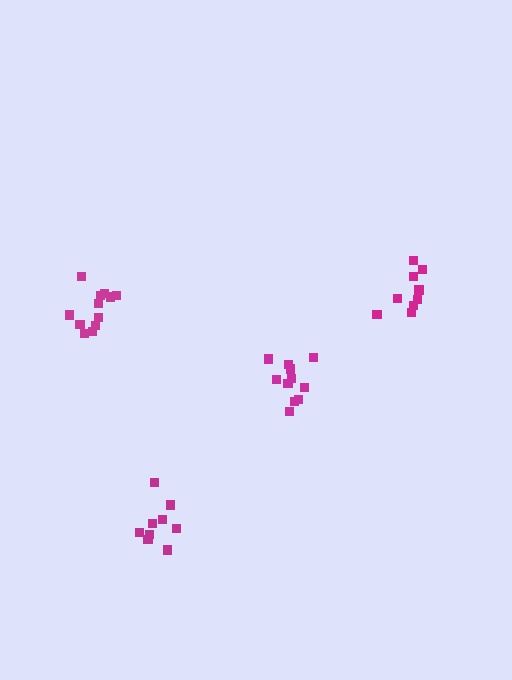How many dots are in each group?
Group 1: 9 dots, Group 2: 12 dots, Group 3: 11 dots, Group 4: 9 dots (41 total).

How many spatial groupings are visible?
There are 4 spatial groupings.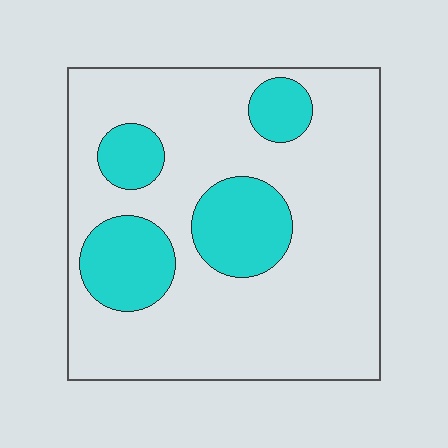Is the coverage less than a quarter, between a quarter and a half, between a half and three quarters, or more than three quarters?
Less than a quarter.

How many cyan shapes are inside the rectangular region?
4.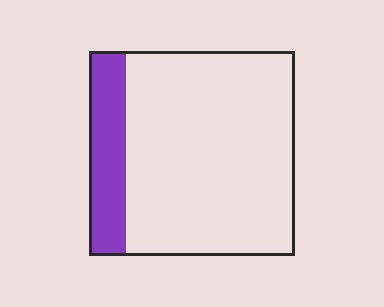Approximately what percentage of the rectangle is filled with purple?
Approximately 20%.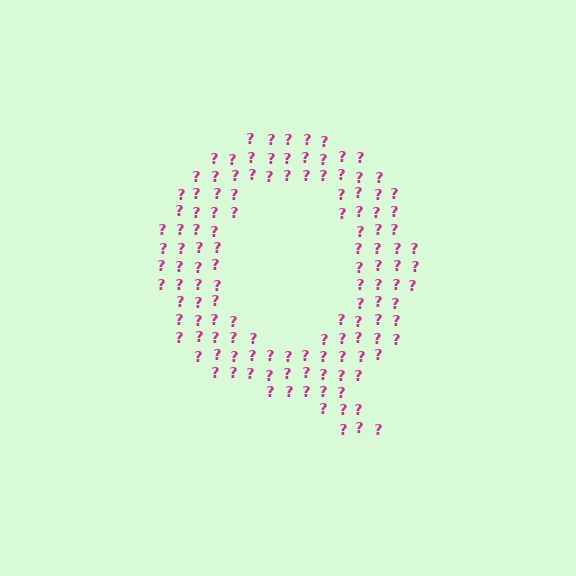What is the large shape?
The large shape is the letter Q.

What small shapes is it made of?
It is made of small question marks.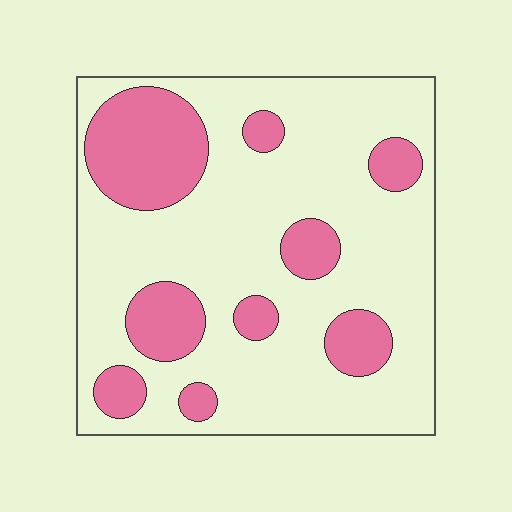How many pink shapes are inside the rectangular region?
9.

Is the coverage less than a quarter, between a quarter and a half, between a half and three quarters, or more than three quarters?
Between a quarter and a half.